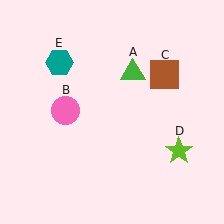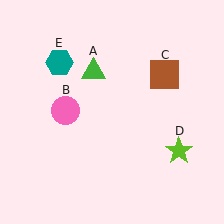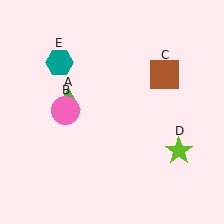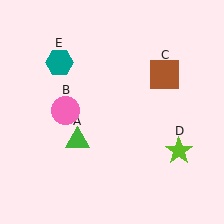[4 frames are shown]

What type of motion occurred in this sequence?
The green triangle (object A) rotated counterclockwise around the center of the scene.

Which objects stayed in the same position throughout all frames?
Pink circle (object B) and brown square (object C) and lime star (object D) and teal hexagon (object E) remained stationary.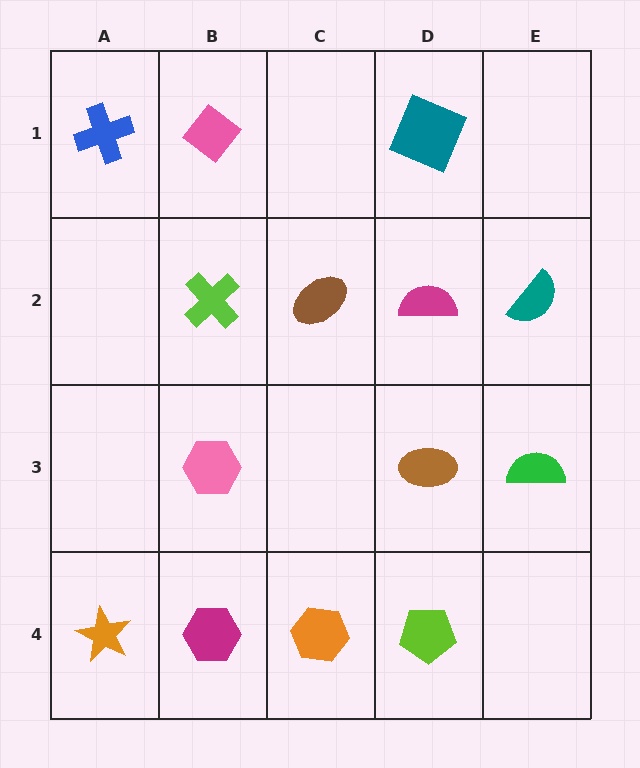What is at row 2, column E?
A teal semicircle.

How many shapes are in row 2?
4 shapes.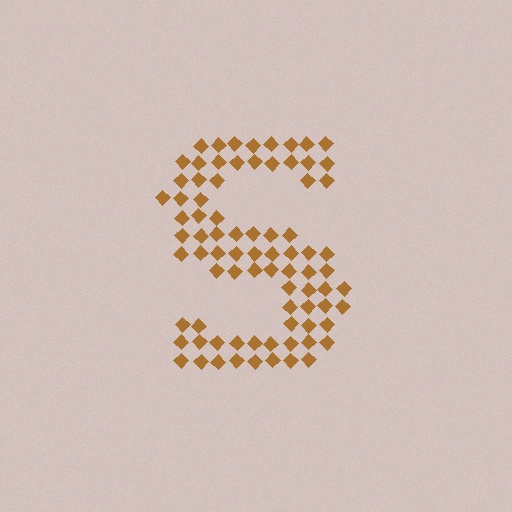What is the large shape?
The large shape is the letter S.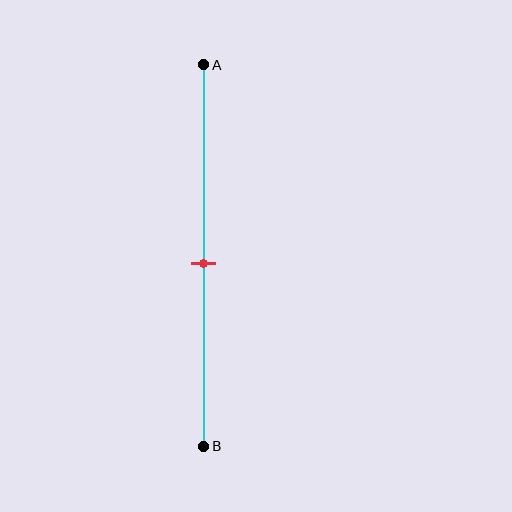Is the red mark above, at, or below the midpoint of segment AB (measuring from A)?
The red mark is approximately at the midpoint of segment AB.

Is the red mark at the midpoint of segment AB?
Yes, the mark is approximately at the midpoint.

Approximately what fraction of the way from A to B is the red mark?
The red mark is approximately 50% of the way from A to B.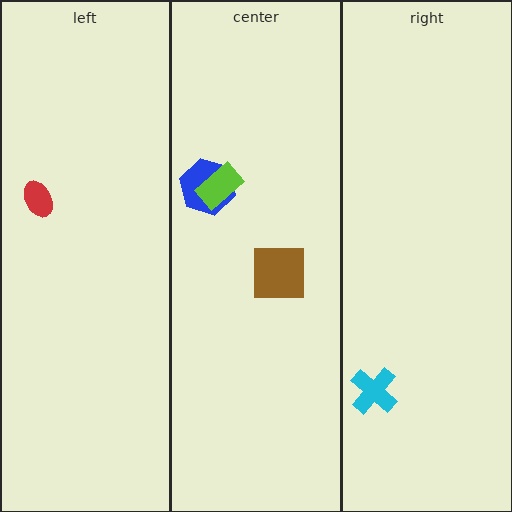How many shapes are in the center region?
3.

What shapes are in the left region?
The red ellipse.